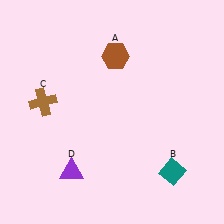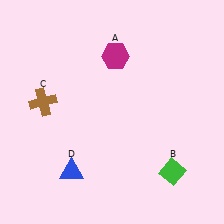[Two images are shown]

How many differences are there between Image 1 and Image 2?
There are 3 differences between the two images.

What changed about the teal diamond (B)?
In Image 1, B is teal. In Image 2, it changed to green.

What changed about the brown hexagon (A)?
In Image 1, A is brown. In Image 2, it changed to magenta.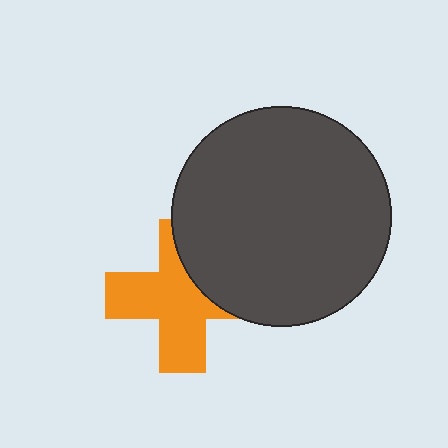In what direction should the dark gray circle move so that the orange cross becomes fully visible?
The dark gray circle should move right. That is the shortest direction to clear the overlap and leave the orange cross fully visible.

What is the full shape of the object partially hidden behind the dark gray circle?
The partially hidden object is an orange cross.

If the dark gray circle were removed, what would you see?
You would see the complete orange cross.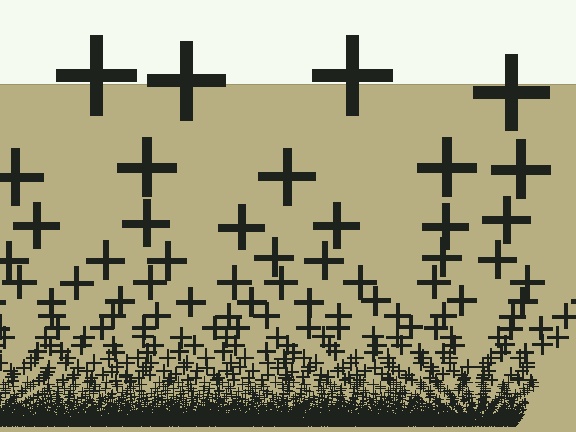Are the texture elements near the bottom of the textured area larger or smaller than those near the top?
Smaller. The gradient is inverted — elements near the bottom are smaller and denser.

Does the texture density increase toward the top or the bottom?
Density increases toward the bottom.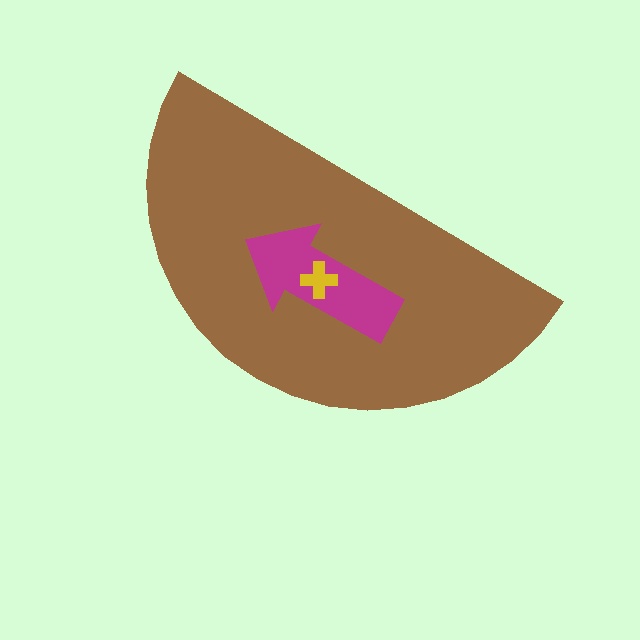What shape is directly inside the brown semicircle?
The magenta arrow.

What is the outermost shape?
The brown semicircle.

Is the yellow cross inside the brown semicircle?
Yes.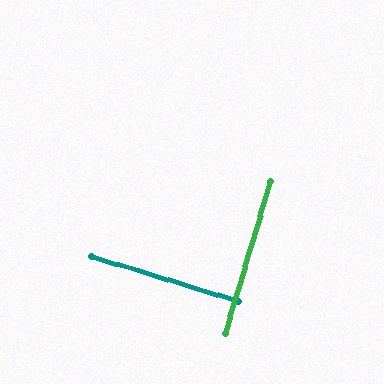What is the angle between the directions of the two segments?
Approximately 89 degrees.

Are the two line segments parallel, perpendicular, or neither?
Perpendicular — they meet at approximately 89°.